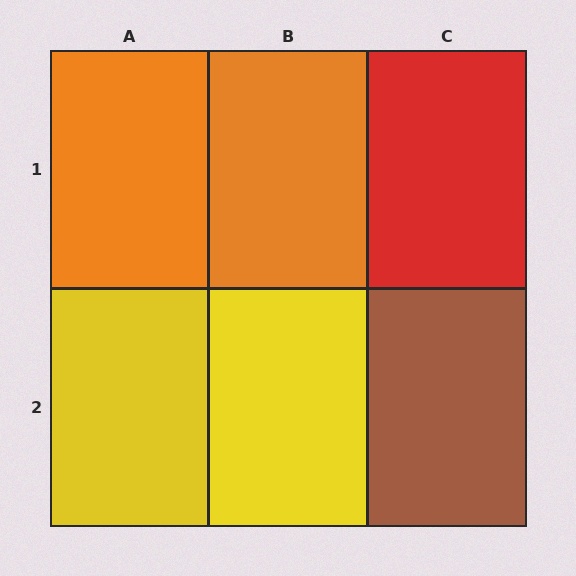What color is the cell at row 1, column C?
Red.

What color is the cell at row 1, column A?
Orange.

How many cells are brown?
1 cell is brown.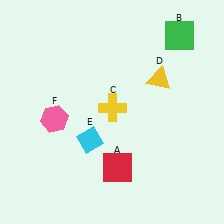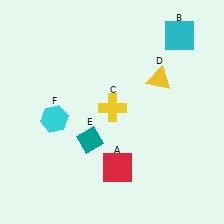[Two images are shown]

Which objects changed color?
B changed from green to cyan. E changed from cyan to teal. F changed from pink to cyan.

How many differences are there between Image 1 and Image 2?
There are 3 differences between the two images.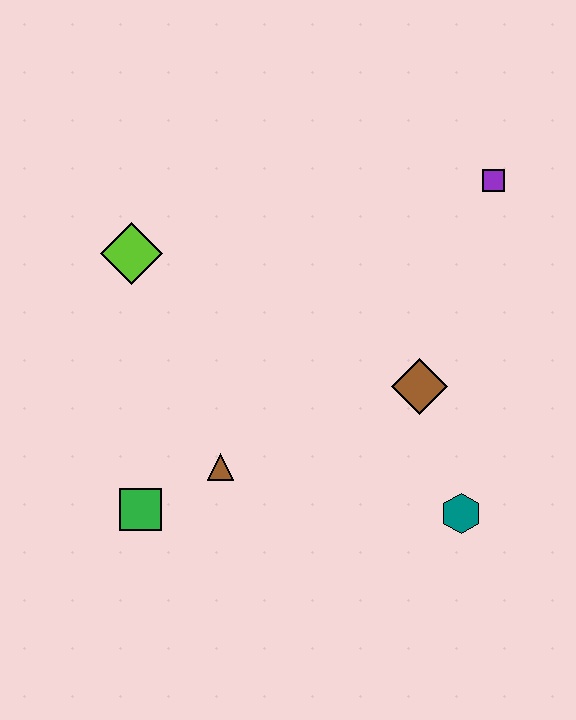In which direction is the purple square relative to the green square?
The purple square is to the right of the green square.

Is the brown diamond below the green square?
No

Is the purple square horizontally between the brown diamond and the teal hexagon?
No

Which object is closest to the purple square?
The brown diamond is closest to the purple square.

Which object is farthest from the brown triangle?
The purple square is farthest from the brown triangle.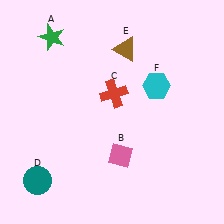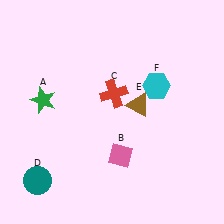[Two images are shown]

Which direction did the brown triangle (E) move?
The brown triangle (E) moved down.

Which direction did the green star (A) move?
The green star (A) moved down.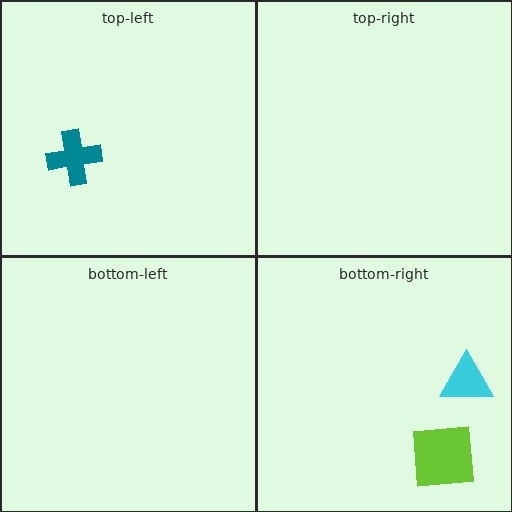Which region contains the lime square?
The bottom-right region.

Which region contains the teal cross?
The top-left region.